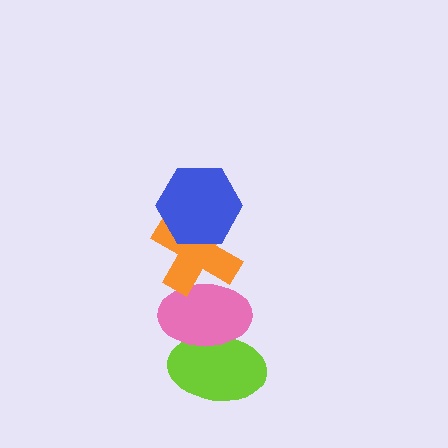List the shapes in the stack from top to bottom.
From top to bottom: the blue hexagon, the orange cross, the pink ellipse, the lime ellipse.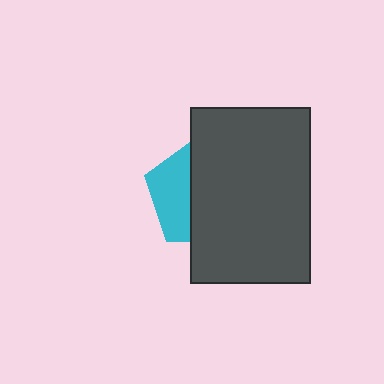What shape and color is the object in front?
The object in front is a dark gray rectangle.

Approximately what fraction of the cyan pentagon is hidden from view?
Roughly 64% of the cyan pentagon is hidden behind the dark gray rectangle.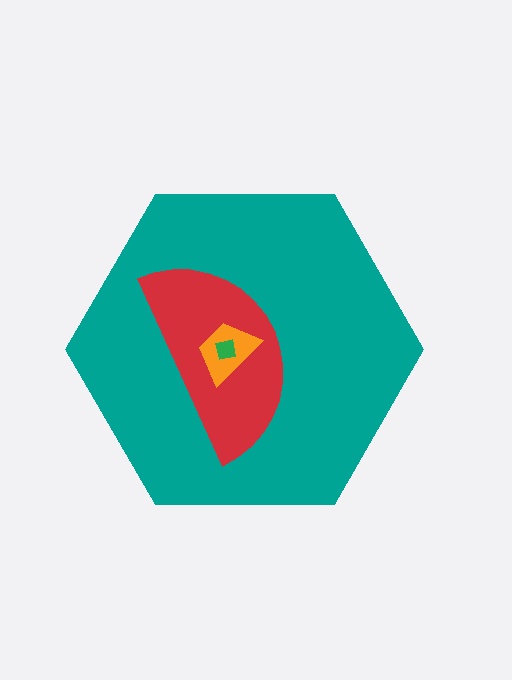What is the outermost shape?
The teal hexagon.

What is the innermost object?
The green square.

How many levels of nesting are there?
4.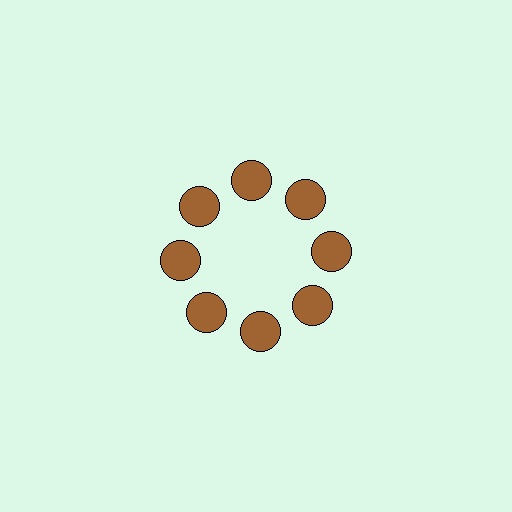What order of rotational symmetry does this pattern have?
This pattern has 8-fold rotational symmetry.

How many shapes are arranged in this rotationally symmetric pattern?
There are 8 shapes, arranged in 8 groups of 1.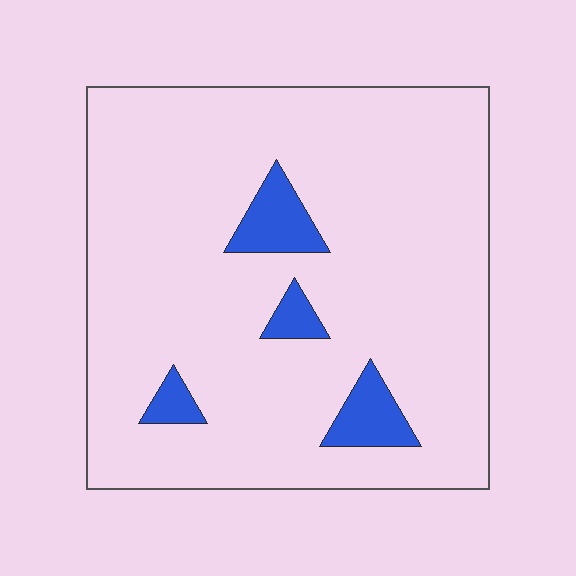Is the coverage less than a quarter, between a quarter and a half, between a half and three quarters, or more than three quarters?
Less than a quarter.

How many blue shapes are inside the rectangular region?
4.